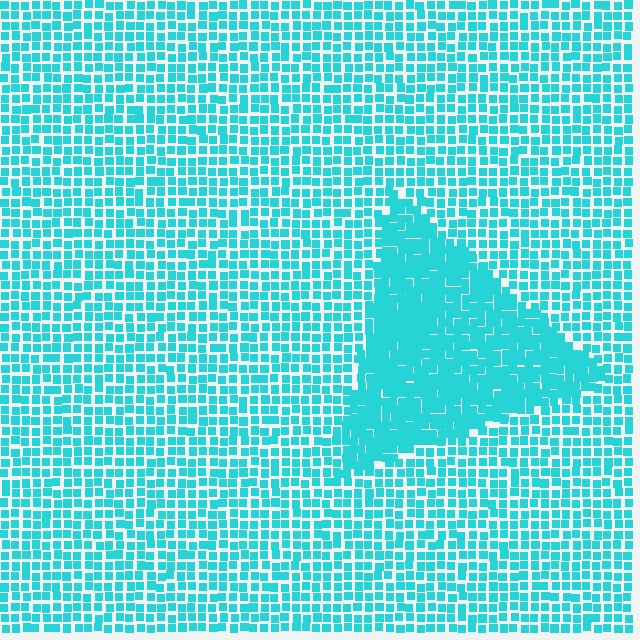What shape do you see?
I see a triangle.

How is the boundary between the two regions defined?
The boundary is defined by a change in element density (approximately 1.7x ratio). All elements are the same color, size, and shape.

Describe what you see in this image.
The image contains small cyan elements arranged at two different densities. A triangle-shaped region is visible where the elements are more densely packed than the surrounding area.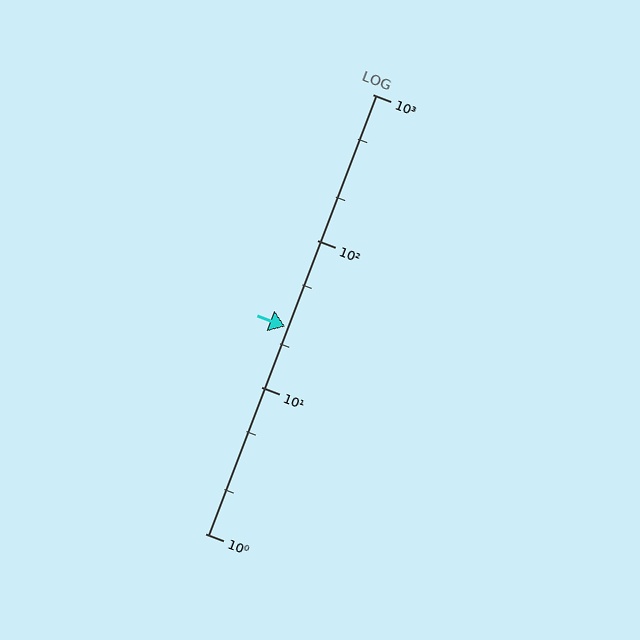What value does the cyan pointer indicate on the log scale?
The pointer indicates approximately 26.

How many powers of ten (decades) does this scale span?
The scale spans 3 decades, from 1 to 1000.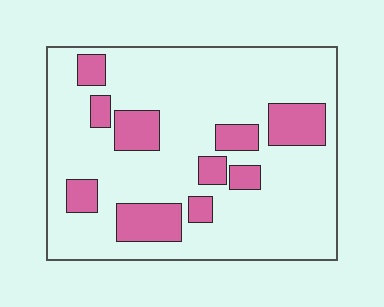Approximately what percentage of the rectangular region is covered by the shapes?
Approximately 20%.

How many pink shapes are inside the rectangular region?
10.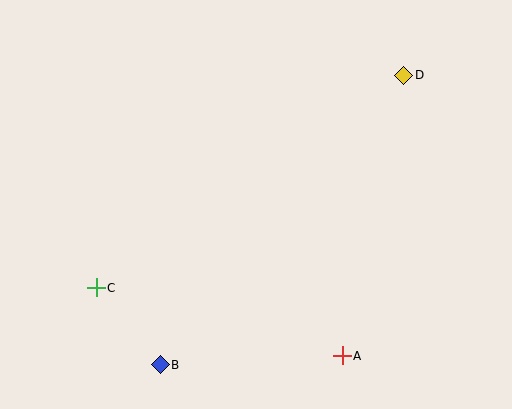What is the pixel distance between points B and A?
The distance between B and A is 182 pixels.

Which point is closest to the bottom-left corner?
Point C is closest to the bottom-left corner.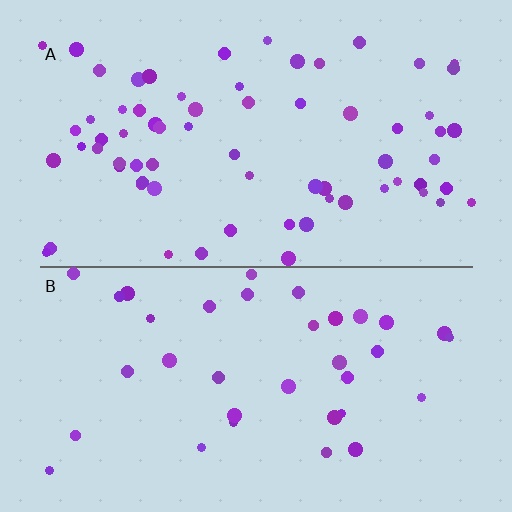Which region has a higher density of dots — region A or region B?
A (the top).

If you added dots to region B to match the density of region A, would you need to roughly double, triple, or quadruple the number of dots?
Approximately double.